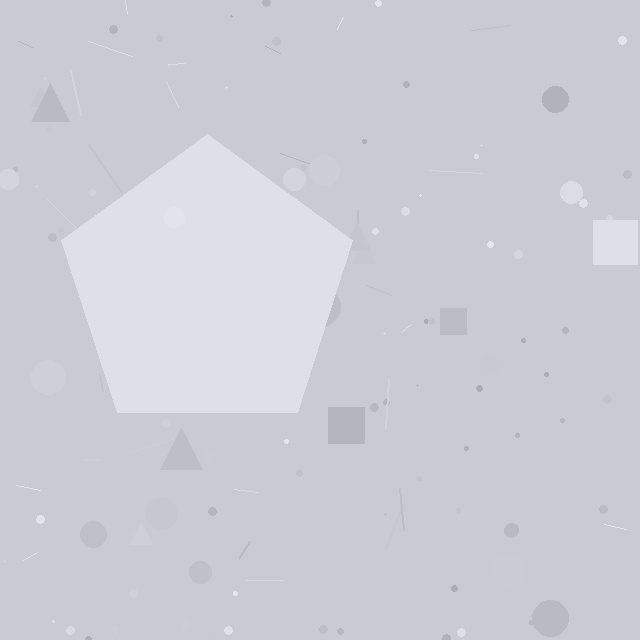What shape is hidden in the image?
A pentagon is hidden in the image.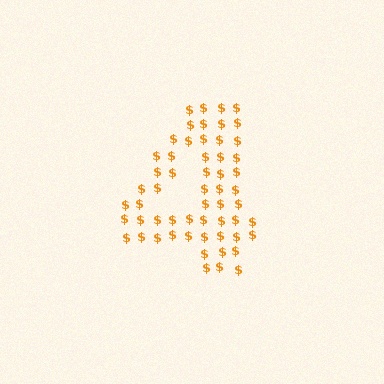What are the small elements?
The small elements are dollar signs.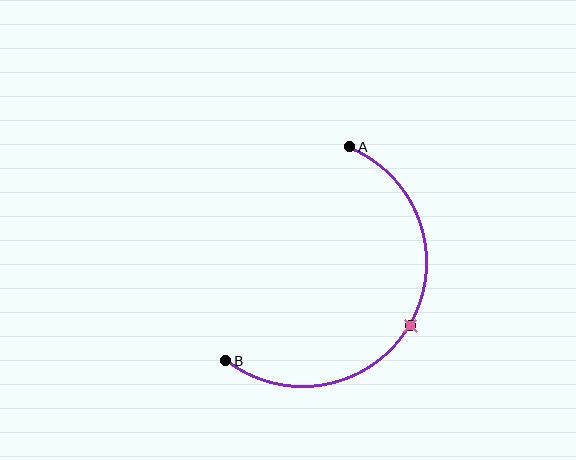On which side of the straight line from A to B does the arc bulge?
The arc bulges to the right of the straight line connecting A and B.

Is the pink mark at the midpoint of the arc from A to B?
Yes. The pink mark lies on the arc at equal arc-length from both A and B — it is the arc midpoint.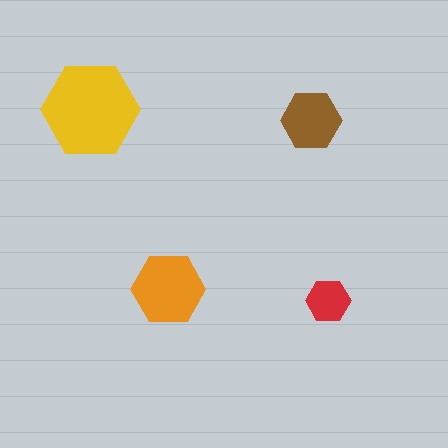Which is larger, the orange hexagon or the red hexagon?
The orange one.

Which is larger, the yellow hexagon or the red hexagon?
The yellow one.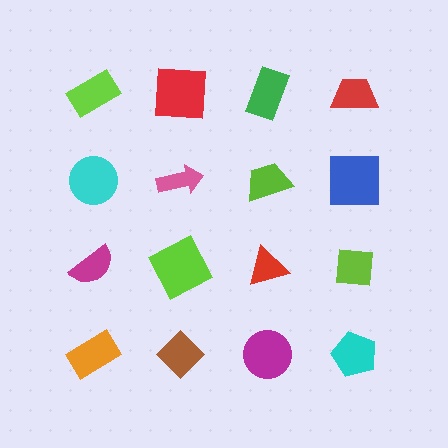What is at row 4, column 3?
A magenta circle.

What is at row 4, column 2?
A brown diamond.